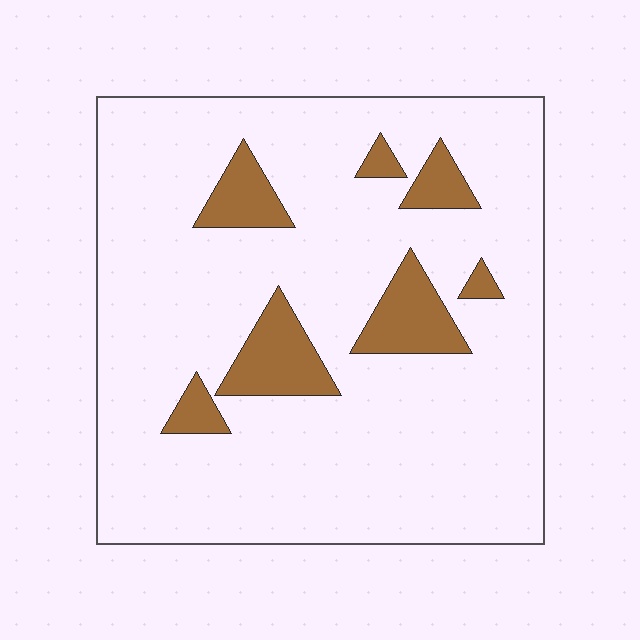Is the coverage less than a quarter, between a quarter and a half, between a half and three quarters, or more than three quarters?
Less than a quarter.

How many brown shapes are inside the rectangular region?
7.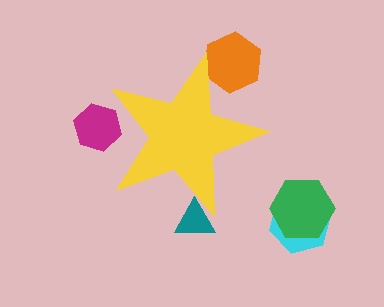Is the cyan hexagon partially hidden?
No, the cyan hexagon is fully visible.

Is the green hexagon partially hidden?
No, the green hexagon is fully visible.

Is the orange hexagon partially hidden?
Yes, the orange hexagon is partially hidden behind the yellow star.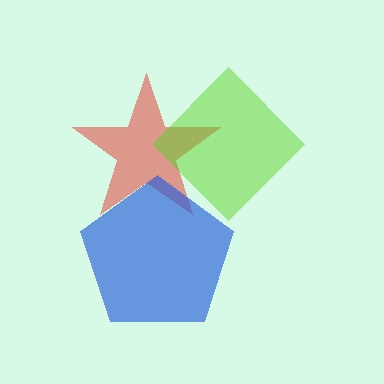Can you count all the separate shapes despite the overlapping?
Yes, there are 3 separate shapes.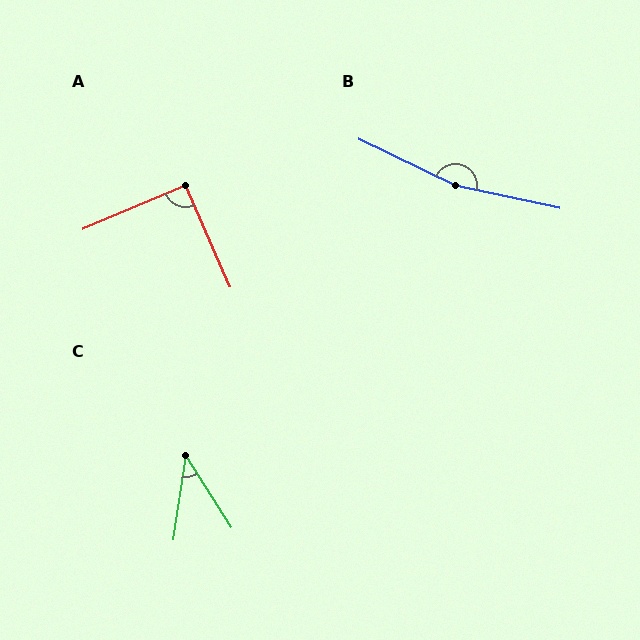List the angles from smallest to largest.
C (41°), A (91°), B (166°).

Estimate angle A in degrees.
Approximately 91 degrees.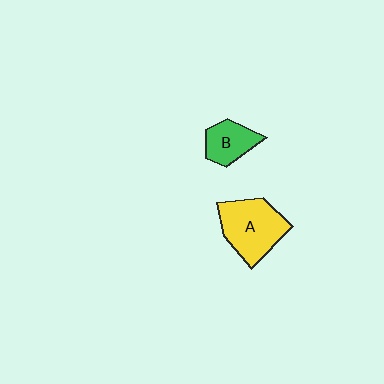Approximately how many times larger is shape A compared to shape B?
Approximately 1.8 times.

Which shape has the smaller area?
Shape B (green).